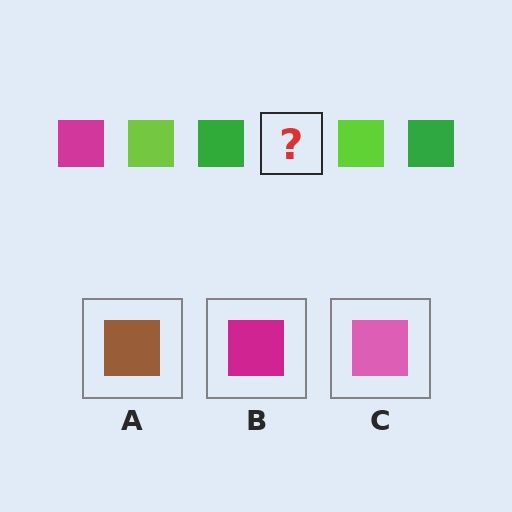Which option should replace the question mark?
Option B.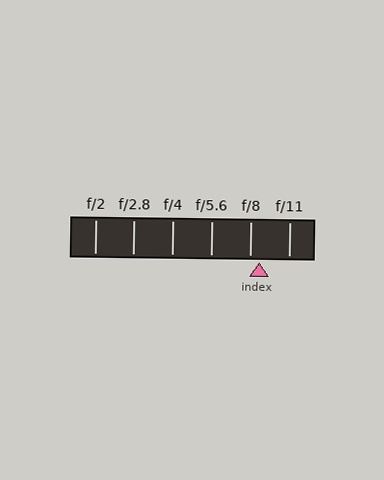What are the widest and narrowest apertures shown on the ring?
The widest aperture shown is f/2 and the narrowest is f/11.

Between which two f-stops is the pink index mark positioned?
The index mark is between f/8 and f/11.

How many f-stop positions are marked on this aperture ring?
There are 6 f-stop positions marked.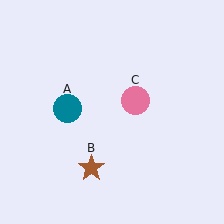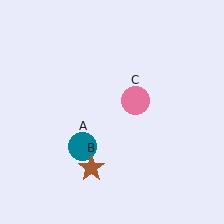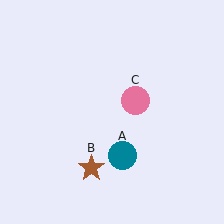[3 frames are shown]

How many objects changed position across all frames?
1 object changed position: teal circle (object A).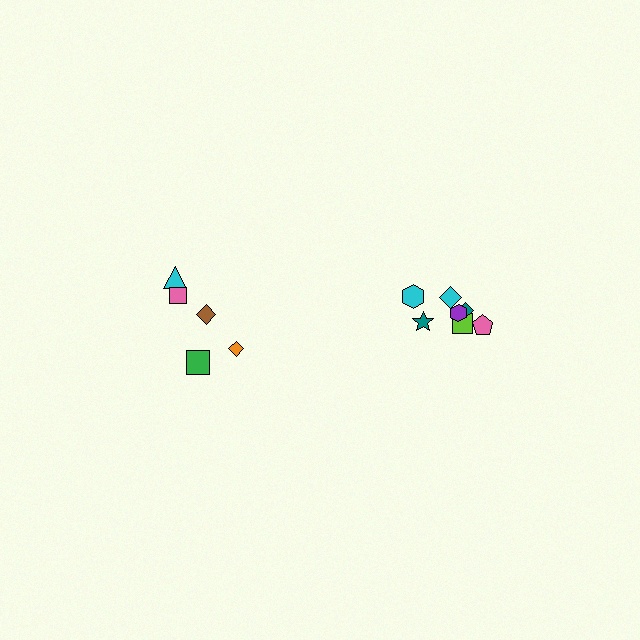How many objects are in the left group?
There are 5 objects.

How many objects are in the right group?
There are 7 objects.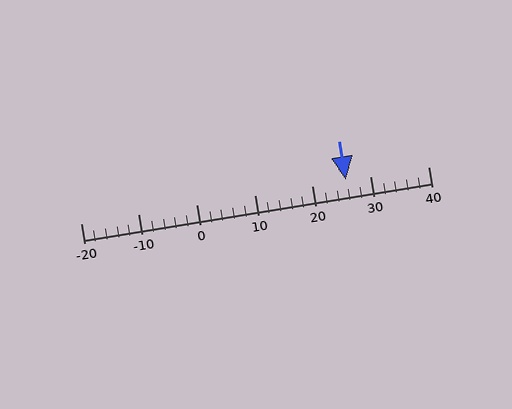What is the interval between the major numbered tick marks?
The major tick marks are spaced 10 units apart.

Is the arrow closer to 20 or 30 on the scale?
The arrow is closer to 30.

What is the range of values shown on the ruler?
The ruler shows values from -20 to 40.